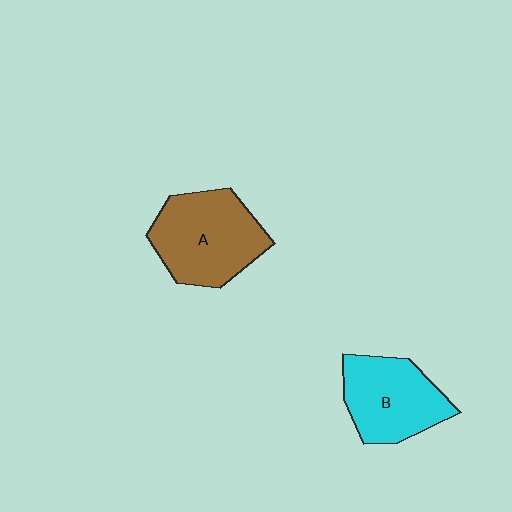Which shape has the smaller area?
Shape B (cyan).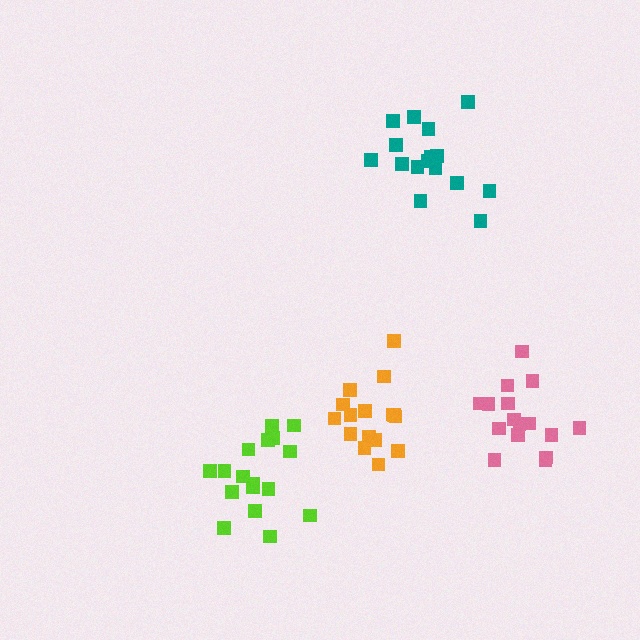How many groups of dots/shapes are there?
There are 4 groups.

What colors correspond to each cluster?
The clusters are colored: orange, teal, lime, pink.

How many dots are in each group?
Group 1: 16 dots, Group 2: 16 dots, Group 3: 17 dots, Group 4: 16 dots (65 total).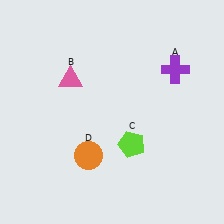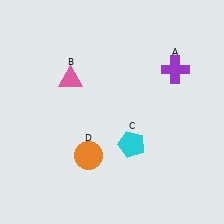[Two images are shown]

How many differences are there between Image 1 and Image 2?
There is 1 difference between the two images.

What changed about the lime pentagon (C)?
In Image 1, C is lime. In Image 2, it changed to cyan.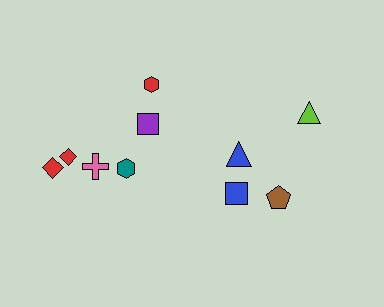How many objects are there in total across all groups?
There are 10 objects.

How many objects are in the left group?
There are 6 objects.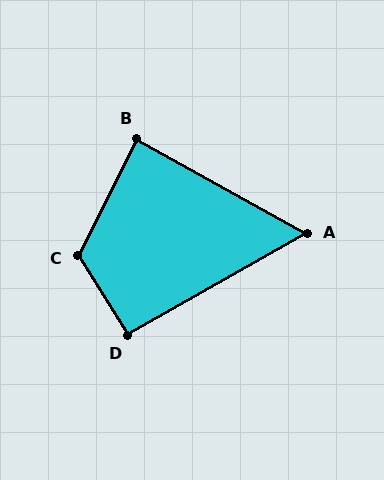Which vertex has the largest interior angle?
C, at approximately 121 degrees.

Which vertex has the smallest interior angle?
A, at approximately 59 degrees.